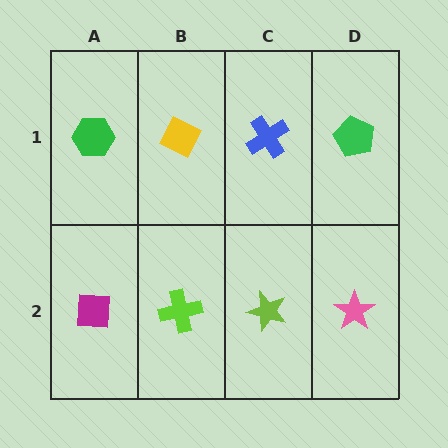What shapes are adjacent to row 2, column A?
A green hexagon (row 1, column A), a lime cross (row 2, column B).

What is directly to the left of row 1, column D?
A blue cross.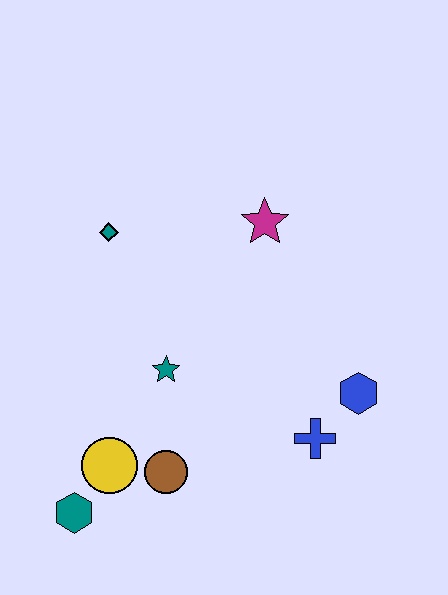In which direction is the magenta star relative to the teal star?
The magenta star is above the teal star.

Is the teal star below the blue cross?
No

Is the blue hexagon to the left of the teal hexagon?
No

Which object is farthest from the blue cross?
The teal diamond is farthest from the blue cross.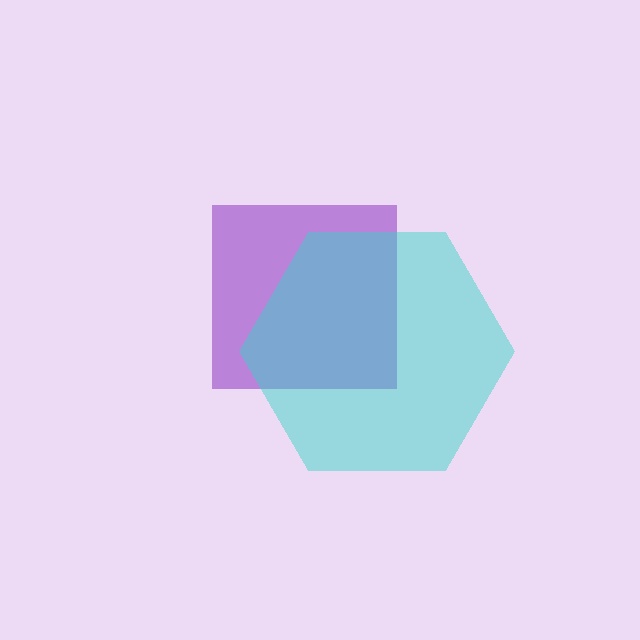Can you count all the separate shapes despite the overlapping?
Yes, there are 2 separate shapes.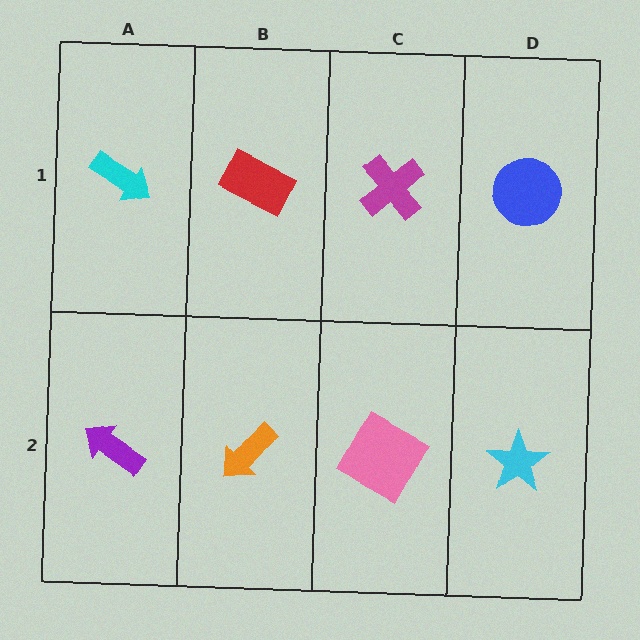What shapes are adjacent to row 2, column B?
A red rectangle (row 1, column B), a purple arrow (row 2, column A), a pink square (row 2, column C).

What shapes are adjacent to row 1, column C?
A pink square (row 2, column C), a red rectangle (row 1, column B), a blue circle (row 1, column D).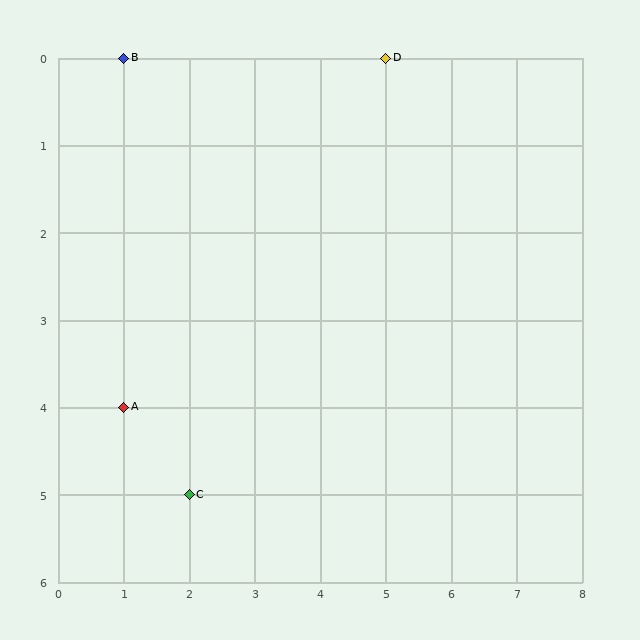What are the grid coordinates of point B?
Point B is at grid coordinates (1, 0).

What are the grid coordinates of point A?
Point A is at grid coordinates (1, 4).